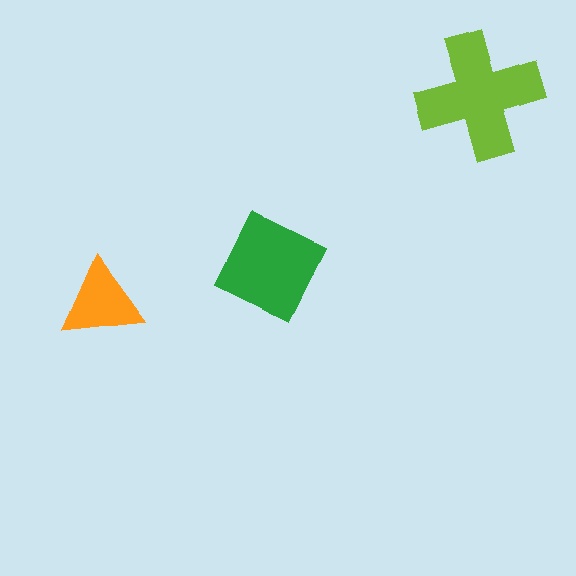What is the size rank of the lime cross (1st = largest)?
1st.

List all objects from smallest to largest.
The orange triangle, the green square, the lime cross.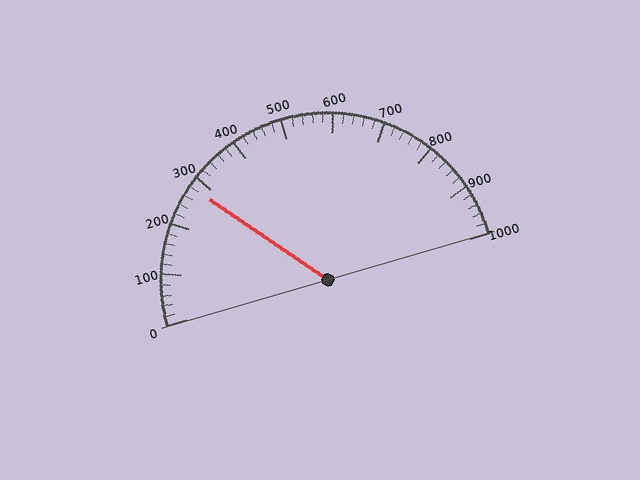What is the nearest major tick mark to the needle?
The nearest major tick mark is 300.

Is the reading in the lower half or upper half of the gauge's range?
The reading is in the lower half of the range (0 to 1000).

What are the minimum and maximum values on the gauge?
The gauge ranges from 0 to 1000.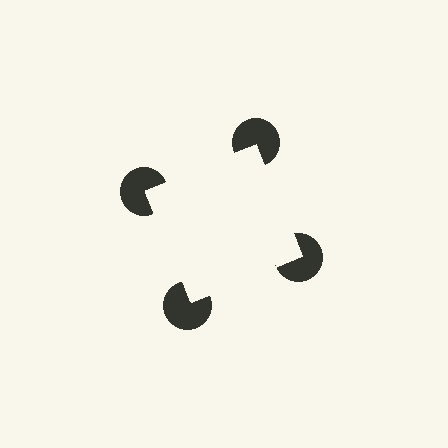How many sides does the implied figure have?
4 sides.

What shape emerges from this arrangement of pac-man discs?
An illusory square — its edges are inferred from the aligned wedge cuts in the pac-man discs, not physically drawn.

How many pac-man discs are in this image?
There are 4 — one at each vertex of the illusory square.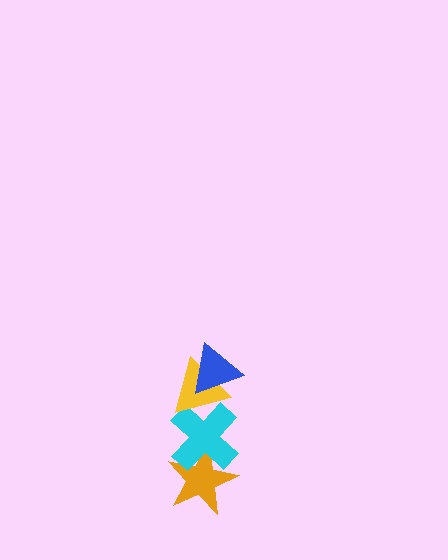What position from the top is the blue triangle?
The blue triangle is 1st from the top.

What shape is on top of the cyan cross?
The yellow triangle is on top of the cyan cross.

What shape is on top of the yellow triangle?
The blue triangle is on top of the yellow triangle.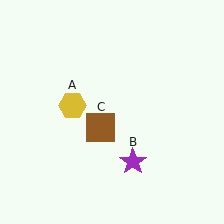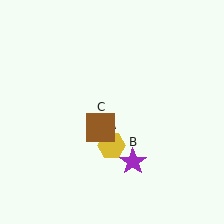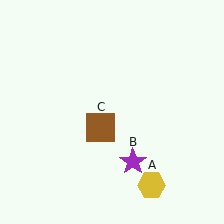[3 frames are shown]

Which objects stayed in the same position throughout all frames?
Purple star (object B) and brown square (object C) remained stationary.